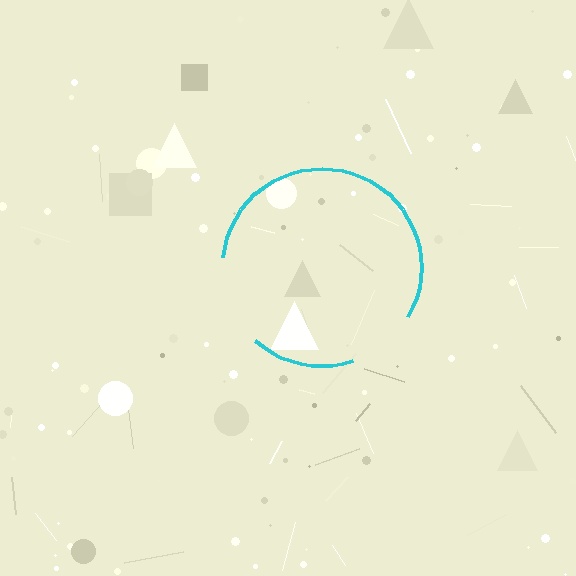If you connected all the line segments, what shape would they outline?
They would outline a circle.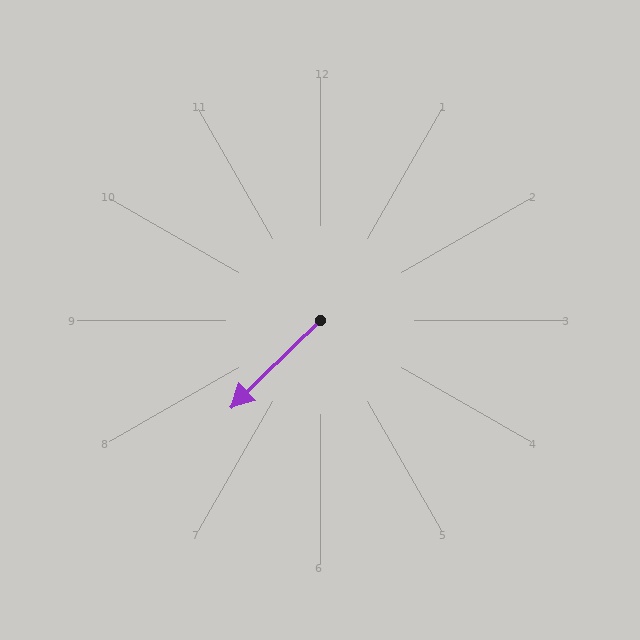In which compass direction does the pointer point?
Southwest.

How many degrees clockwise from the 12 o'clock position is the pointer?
Approximately 226 degrees.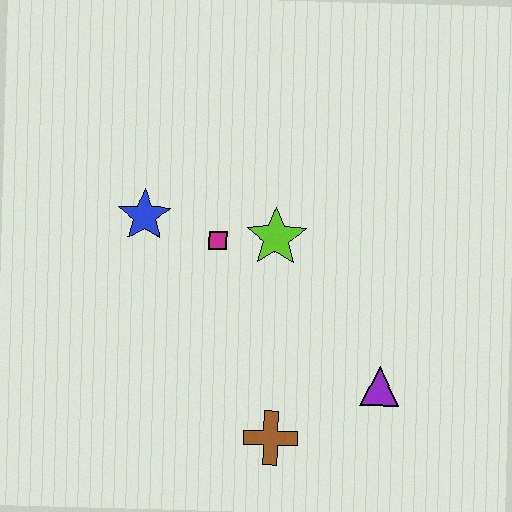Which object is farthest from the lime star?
The brown cross is farthest from the lime star.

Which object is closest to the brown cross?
The purple triangle is closest to the brown cross.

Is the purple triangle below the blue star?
Yes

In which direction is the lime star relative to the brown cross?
The lime star is above the brown cross.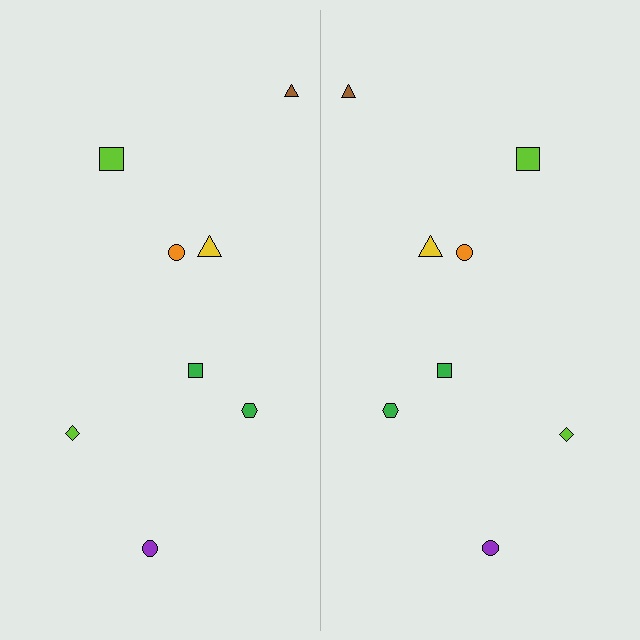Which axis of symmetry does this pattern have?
The pattern has a vertical axis of symmetry running through the center of the image.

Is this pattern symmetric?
Yes, this pattern has bilateral (reflection) symmetry.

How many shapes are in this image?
There are 16 shapes in this image.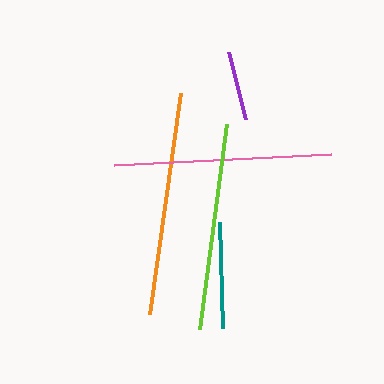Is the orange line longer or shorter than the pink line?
The orange line is longer than the pink line.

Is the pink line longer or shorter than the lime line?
The pink line is longer than the lime line.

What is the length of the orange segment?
The orange segment is approximately 223 pixels long.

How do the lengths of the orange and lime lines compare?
The orange and lime lines are approximately the same length.